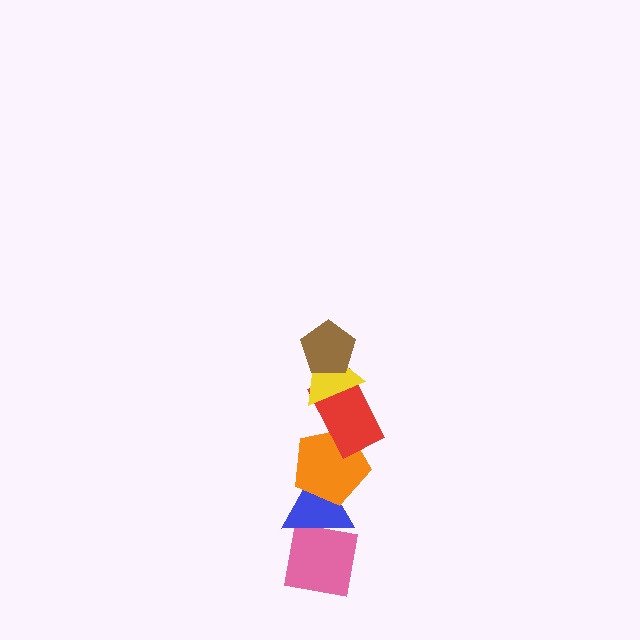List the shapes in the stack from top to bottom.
From top to bottom: the brown pentagon, the yellow triangle, the red rectangle, the orange pentagon, the blue triangle, the pink square.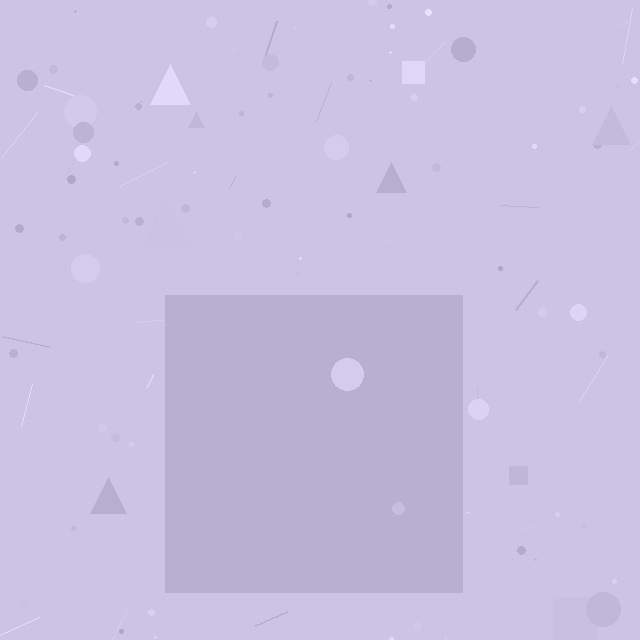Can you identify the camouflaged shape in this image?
The camouflaged shape is a square.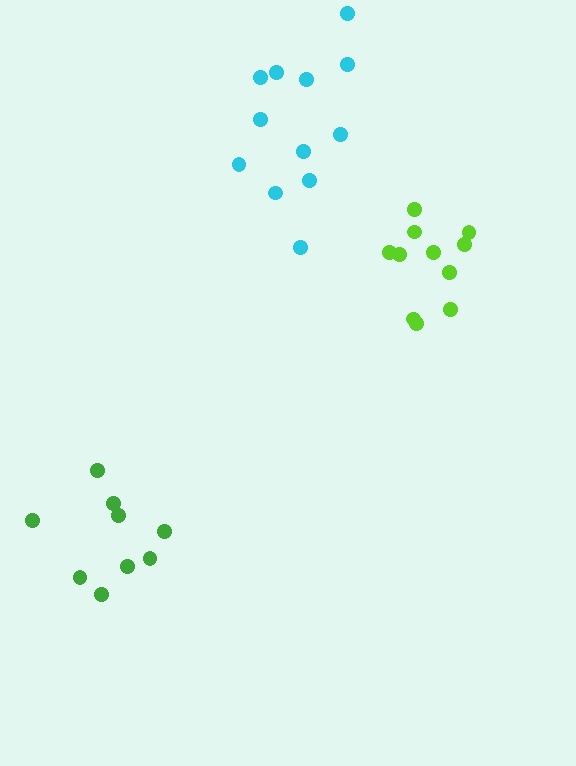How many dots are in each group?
Group 1: 9 dots, Group 2: 11 dots, Group 3: 12 dots (32 total).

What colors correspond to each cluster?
The clusters are colored: green, lime, cyan.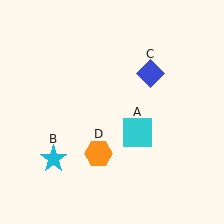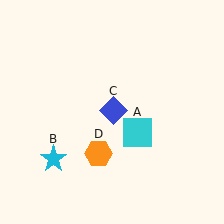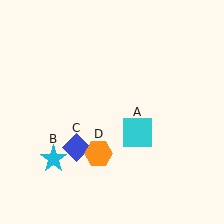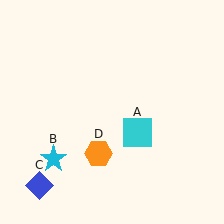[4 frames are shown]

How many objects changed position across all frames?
1 object changed position: blue diamond (object C).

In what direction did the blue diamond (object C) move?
The blue diamond (object C) moved down and to the left.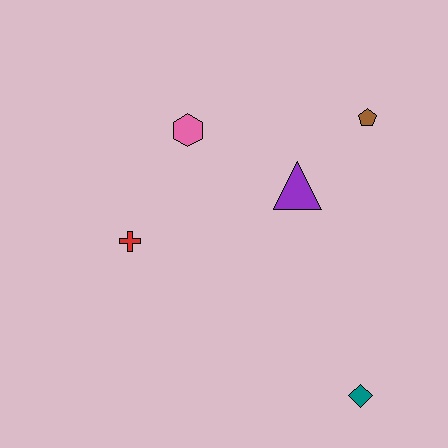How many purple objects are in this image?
There is 1 purple object.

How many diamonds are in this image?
There is 1 diamond.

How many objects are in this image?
There are 5 objects.